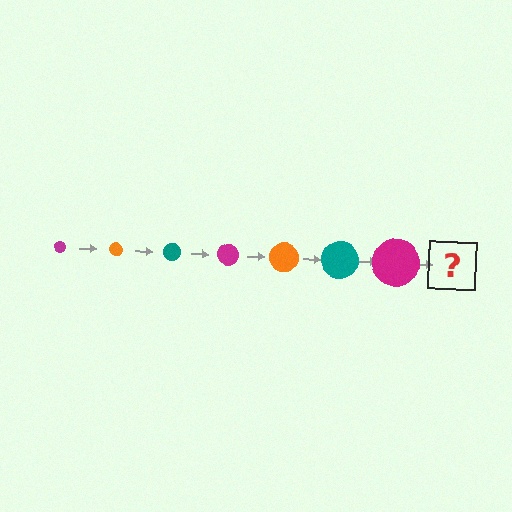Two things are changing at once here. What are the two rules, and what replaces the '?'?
The two rules are that the circle grows larger each step and the color cycles through magenta, orange, and teal. The '?' should be an orange circle, larger than the previous one.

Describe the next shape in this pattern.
It should be an orange circle, larger than the previous one.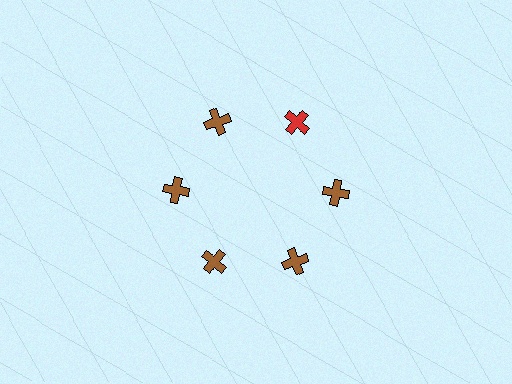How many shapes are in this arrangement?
There are 6 shapes arranged in a ring pattern.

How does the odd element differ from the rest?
It has a different color: red instead of brown.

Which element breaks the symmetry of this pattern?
The red cross at roughly the 1 o'clock position breaks the symmetry. All other shapes are brown crosses.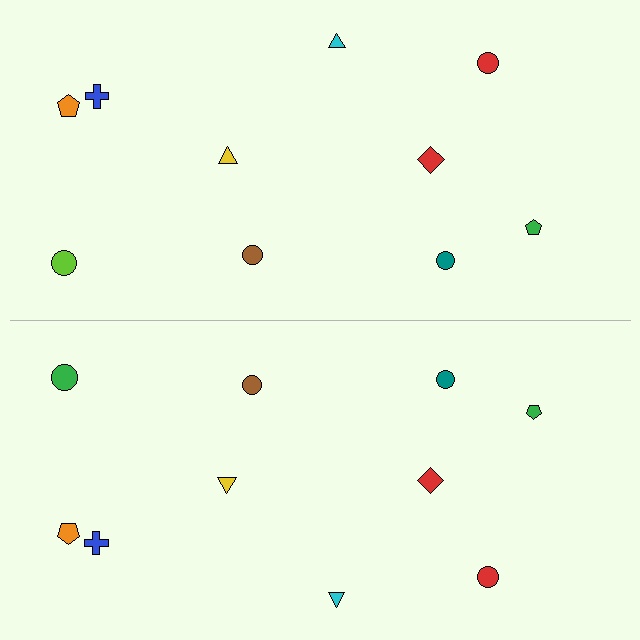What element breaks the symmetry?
The green circle on the bottom side breaks the symmetry — its mirror counterpart is lime.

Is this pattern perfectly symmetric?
No, the pattern is not perfectly symmetric. The green circle on the bottom side breaks the symmetry — its mirror counterpart is lime.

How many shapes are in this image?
There are 20 shapes in this image.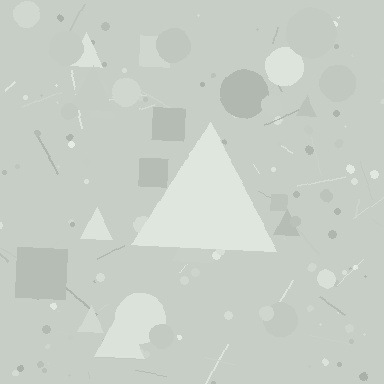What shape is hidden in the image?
A triangle is hidden in the image.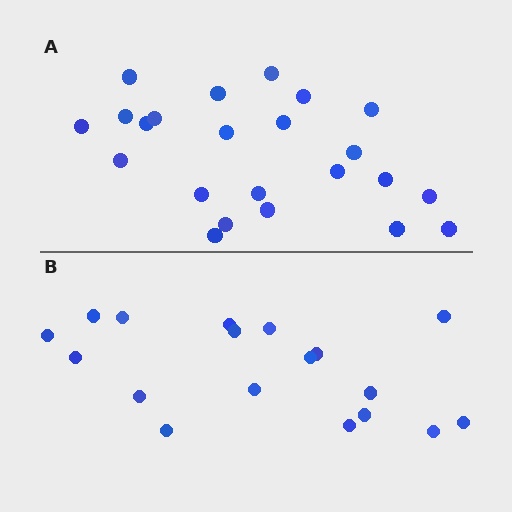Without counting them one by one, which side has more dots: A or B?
Region A (the top region) has more dots.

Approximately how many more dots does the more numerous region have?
Region A has about 5 more dots than region B.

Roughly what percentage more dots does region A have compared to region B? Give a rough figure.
About 30% more.